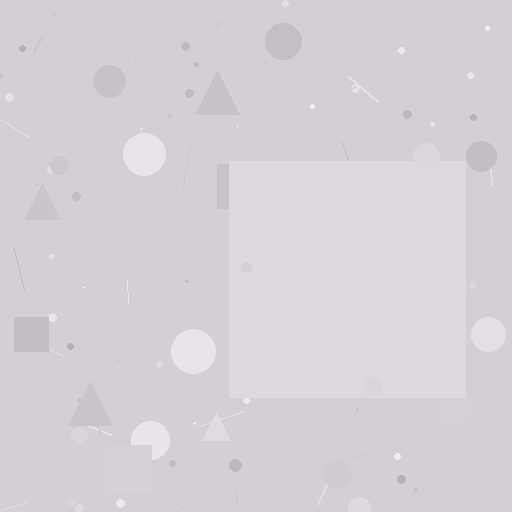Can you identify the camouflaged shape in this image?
The camouflaged shape is a square.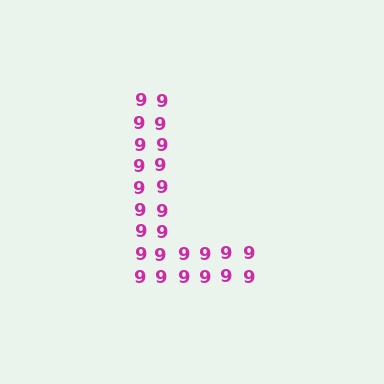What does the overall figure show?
The overall figure shows the letter L.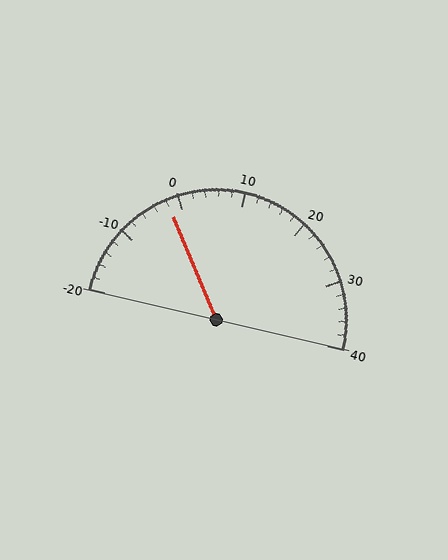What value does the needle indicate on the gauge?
The needle indicates approximately -2.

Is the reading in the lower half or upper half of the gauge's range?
The reading is in the lower half of the range (-20 to 40).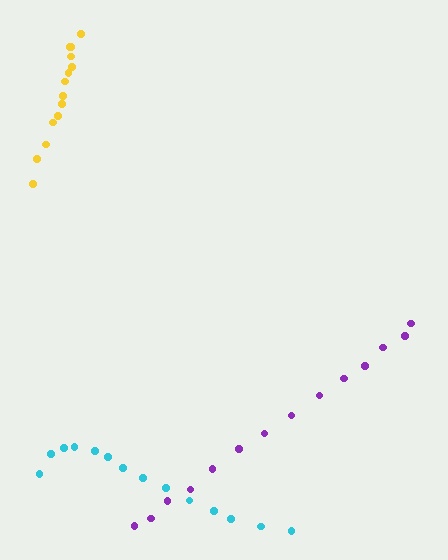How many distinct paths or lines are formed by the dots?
There are 3 distinct paths.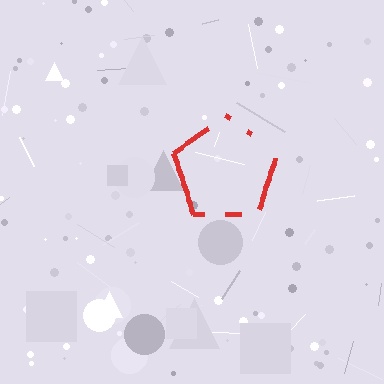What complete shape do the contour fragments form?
The contour fragments form a pentagon.